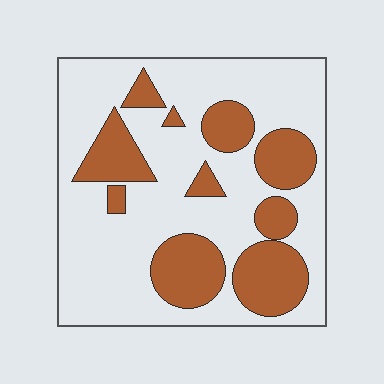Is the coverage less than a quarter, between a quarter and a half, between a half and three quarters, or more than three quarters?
Between a quarter and a half.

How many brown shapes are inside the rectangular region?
10.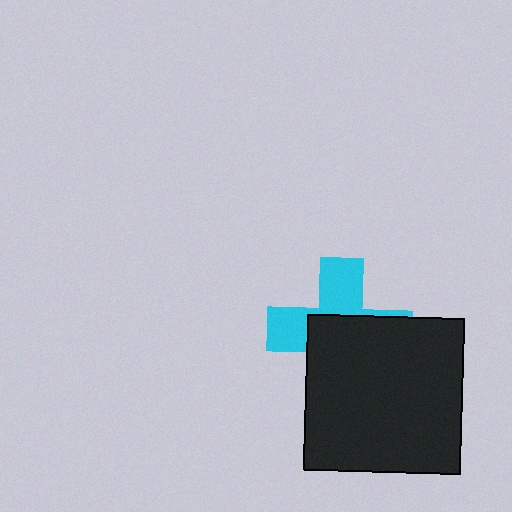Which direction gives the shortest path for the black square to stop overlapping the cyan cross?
Moving down gives the shortest separation.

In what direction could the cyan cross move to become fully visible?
The cyan cross could move up. That would shift it out from behind the black square entirely.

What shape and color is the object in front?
The object in front is a black square.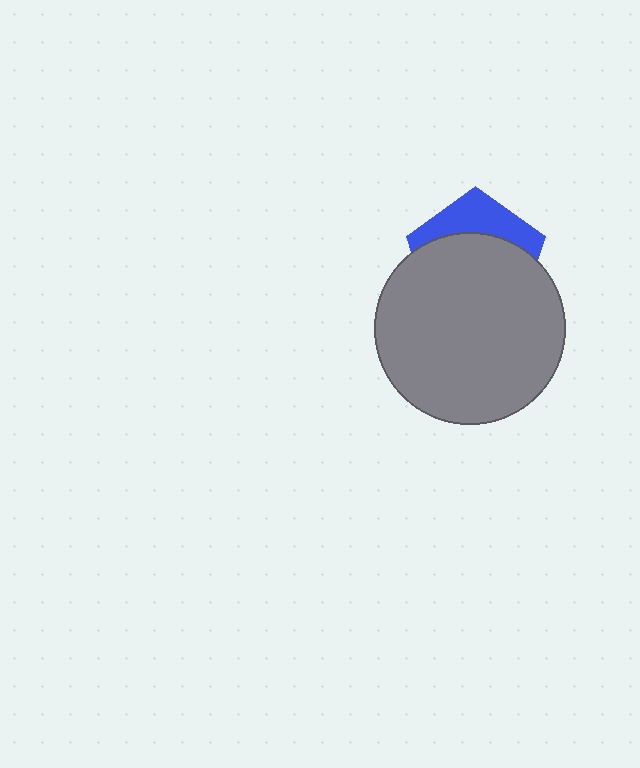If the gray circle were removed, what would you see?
You would see the complete blue pentagon.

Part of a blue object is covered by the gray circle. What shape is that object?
It is a pentagon.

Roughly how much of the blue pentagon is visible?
A small part of it is visible (roughly 31%).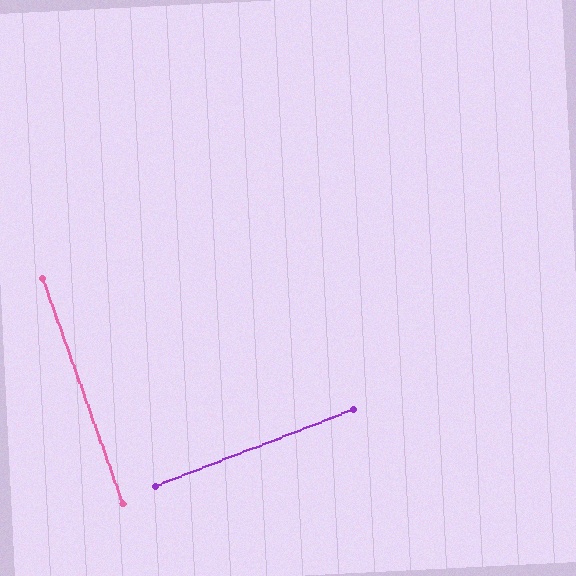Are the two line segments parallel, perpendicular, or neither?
Perpendicular — they meet at approximately 89°.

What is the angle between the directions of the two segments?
Approximately 89 degrees.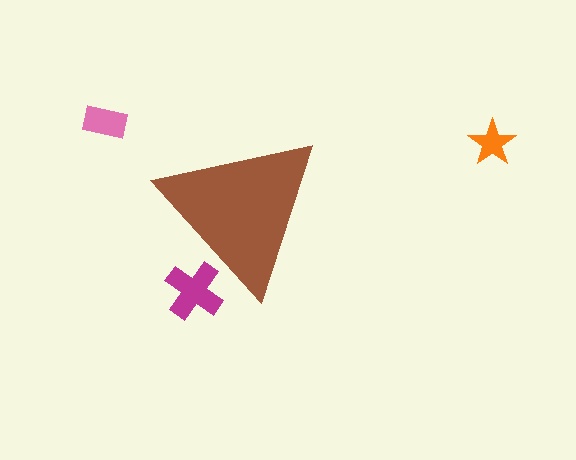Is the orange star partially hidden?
No, the orange star is fully visible.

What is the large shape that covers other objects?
A brown triangle.